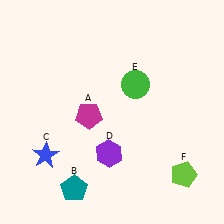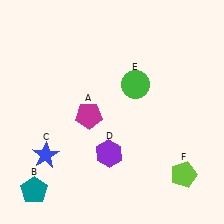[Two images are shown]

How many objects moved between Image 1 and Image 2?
1 object moved between the two images.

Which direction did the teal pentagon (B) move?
The teal pentagon (B) moved left.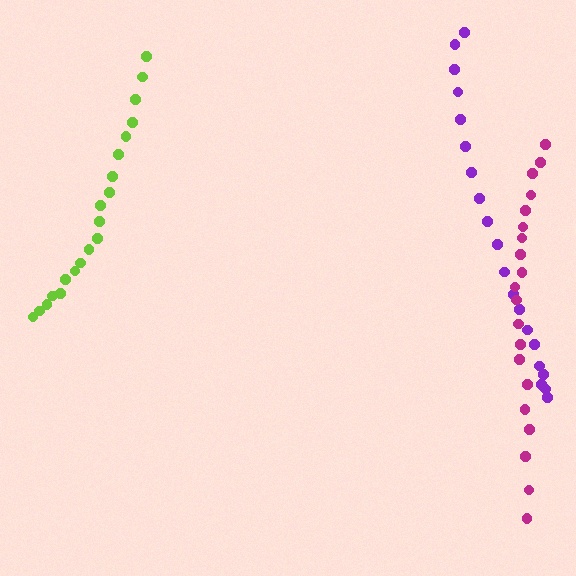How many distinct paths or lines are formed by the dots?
There are 3 distinct paths.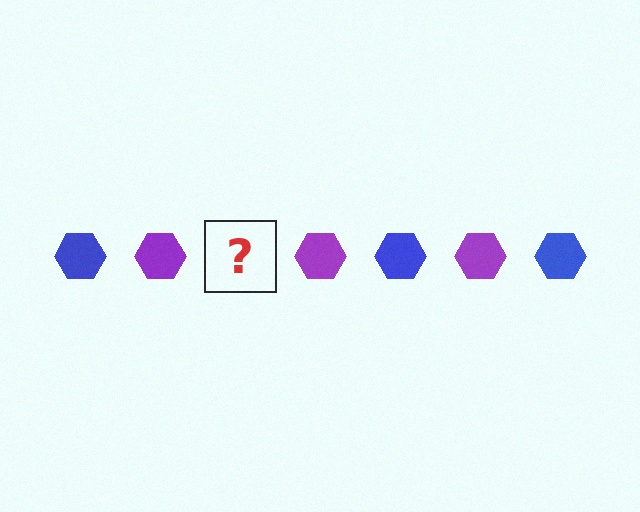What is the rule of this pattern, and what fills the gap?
The rule is that the pattern cycles through blue, purple hexagons. The gap should be filled with a blue hexagon.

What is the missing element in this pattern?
The missing element is a blue hexagon.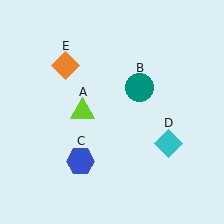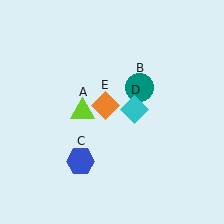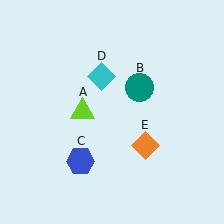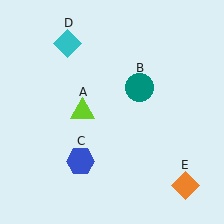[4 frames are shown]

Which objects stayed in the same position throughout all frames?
Lime triangle (object A) and teal circle (object B) and blue hexagon (object C) remained stationary.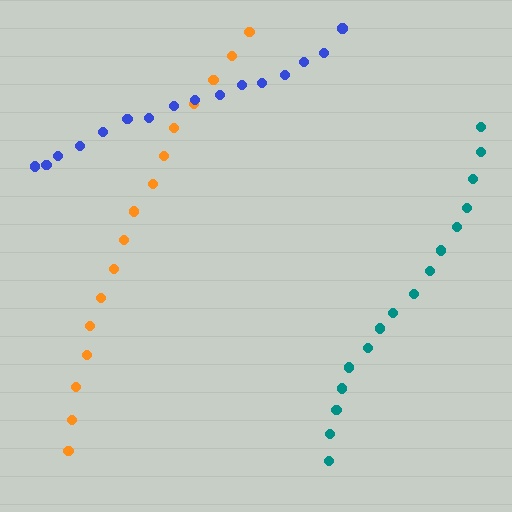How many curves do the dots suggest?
There are 3 distinct paths.